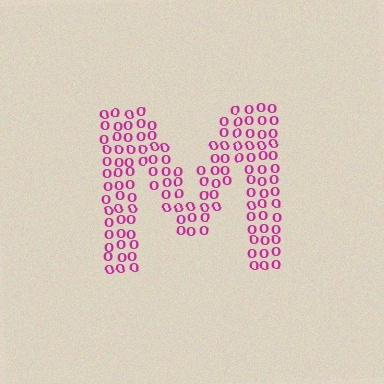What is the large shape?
The large shape is the letter M.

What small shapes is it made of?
It is made of small letter O's.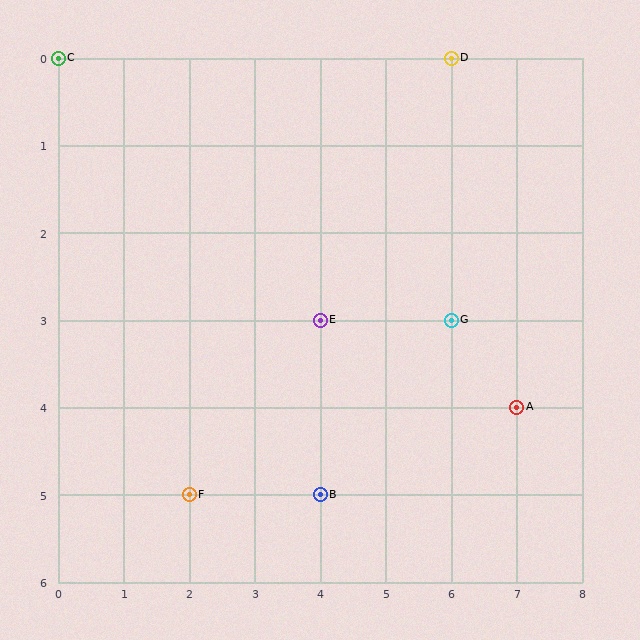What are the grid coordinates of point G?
Point G is at grid coordinates (6, 3).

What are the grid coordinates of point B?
Point B is at grid coordinates (4, 5).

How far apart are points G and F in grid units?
Points G and F are 4 columns and 2 rows apart (about 4.5 grid units diagonally).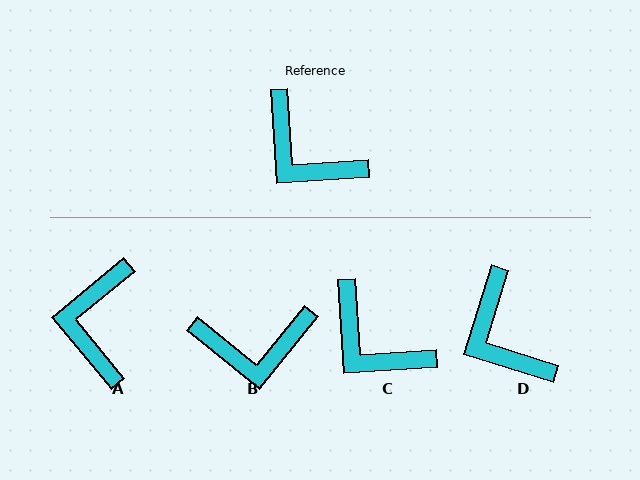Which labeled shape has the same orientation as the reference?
C.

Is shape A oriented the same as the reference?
No, it is off by about 54 degrees.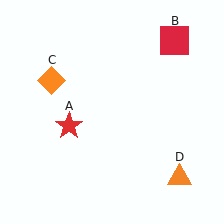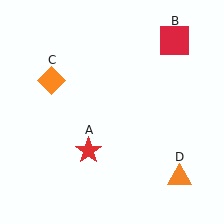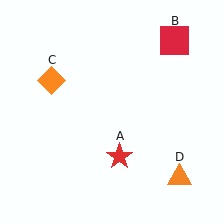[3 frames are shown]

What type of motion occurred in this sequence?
The red star (object A) rotated counterclockwise around the center of the scene.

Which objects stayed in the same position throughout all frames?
Red square (object B) and orange diamond (object C) and orange triangle (object D) remained stationary.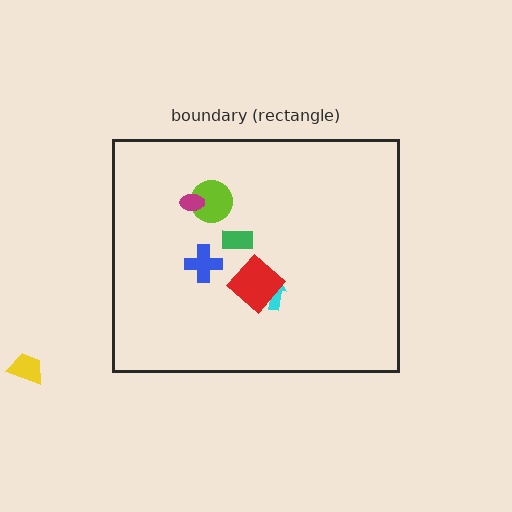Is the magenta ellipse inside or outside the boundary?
Inside.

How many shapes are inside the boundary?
6 inside, 1 outside.